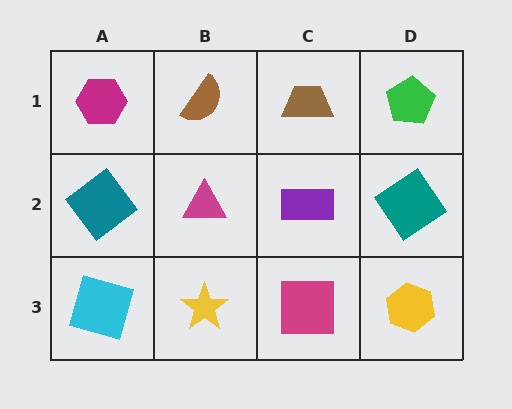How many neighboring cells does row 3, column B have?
3.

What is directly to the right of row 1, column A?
A brown semicircle.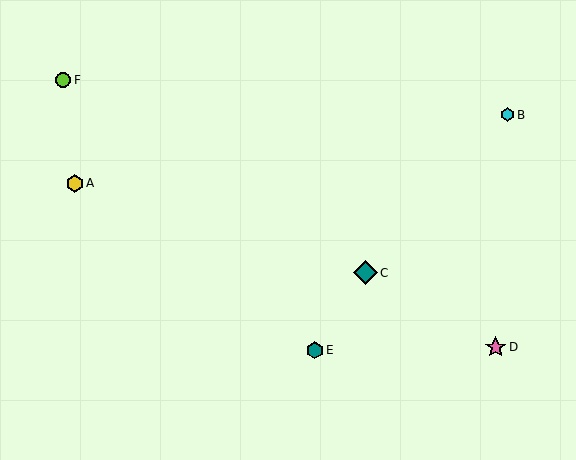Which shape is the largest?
The teal diamond (labeled C) is the largest.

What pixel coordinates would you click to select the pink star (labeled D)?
Click at (496, 347) to select the pink star D.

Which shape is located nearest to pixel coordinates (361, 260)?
The teal diamond (labeled C) at (365, 273) is nearest to that location.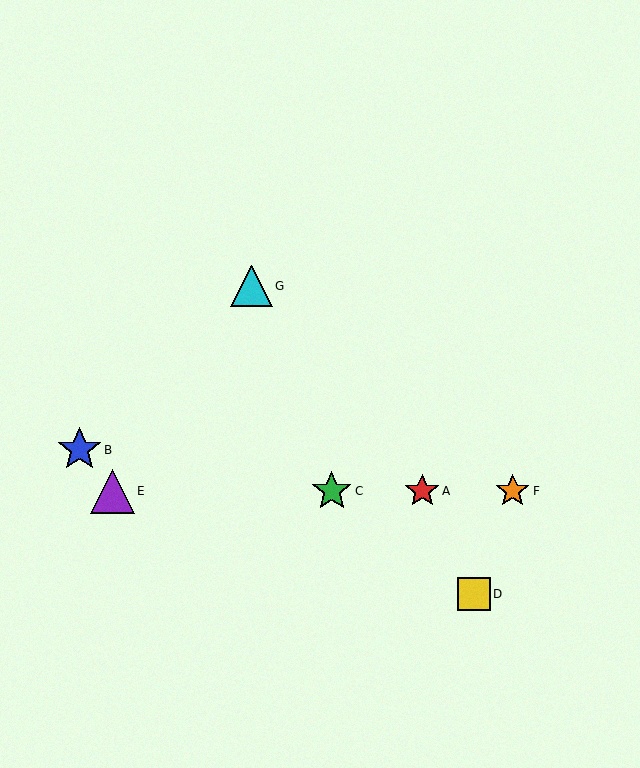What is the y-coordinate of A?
Object A is at y≈491.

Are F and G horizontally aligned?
No, F is at y≈491 and G is at y≈286.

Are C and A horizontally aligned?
Yes, both are at y≈491.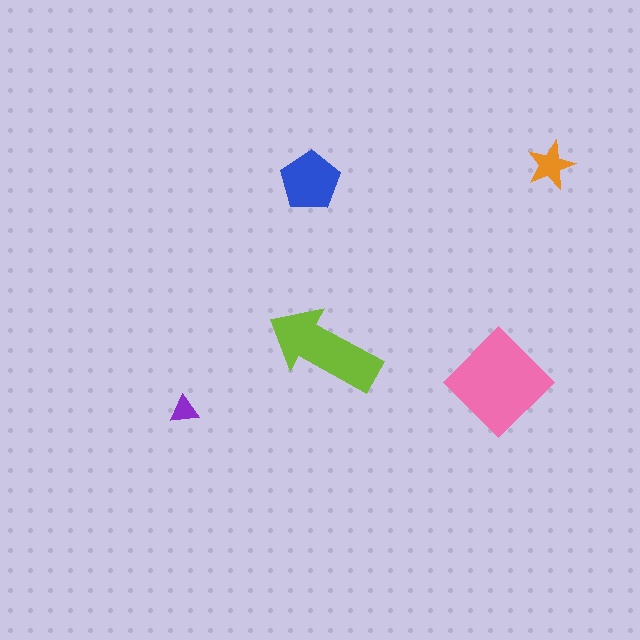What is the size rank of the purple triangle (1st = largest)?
5th.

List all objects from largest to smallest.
The pink diamond, the lime arrow, the blue pentagon, the orange star, the purple triangle.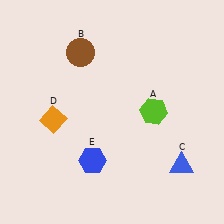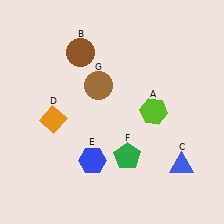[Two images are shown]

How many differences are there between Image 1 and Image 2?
There are 2 differences between the two images.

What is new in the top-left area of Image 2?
A brown circle (G) was added in the top-left area of Image 2.